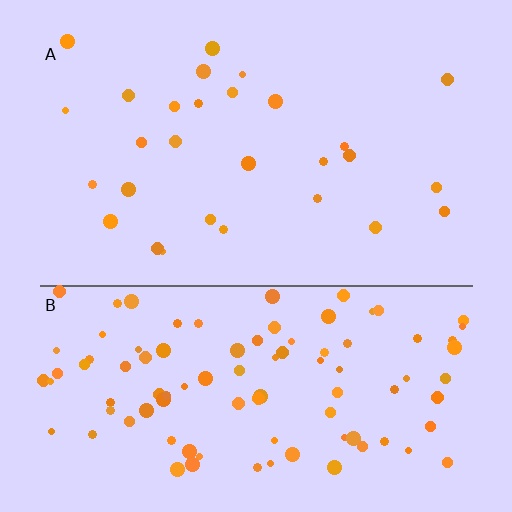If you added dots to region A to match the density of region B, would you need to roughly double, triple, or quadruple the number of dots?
Approximately quadruple.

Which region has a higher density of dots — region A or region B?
B (the bottom).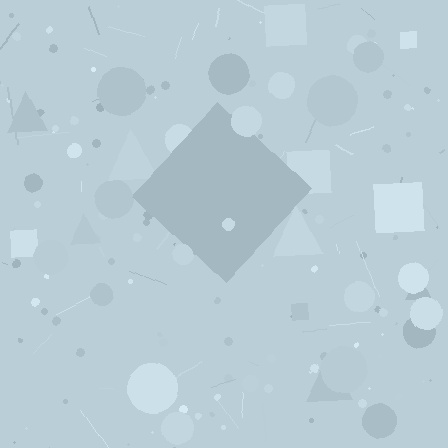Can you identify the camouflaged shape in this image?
The camouflaged shape is a diamond.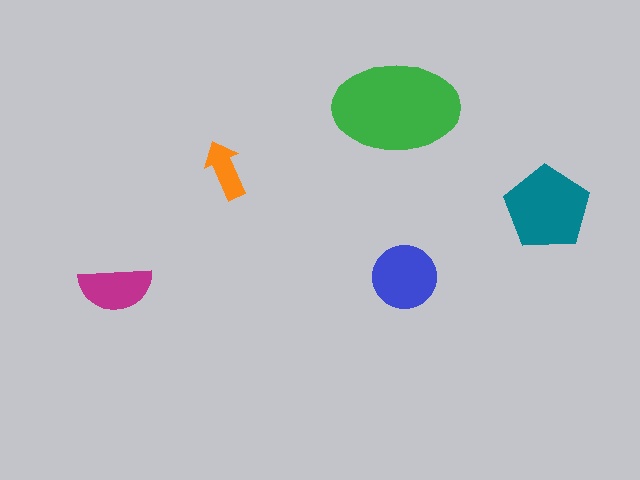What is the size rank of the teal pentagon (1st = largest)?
2nd.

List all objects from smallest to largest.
The orange arrow, the magenta semicircle, the blue circle, the teal pentagon, the green ellipse.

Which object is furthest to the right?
The teal pentagon is rightmost.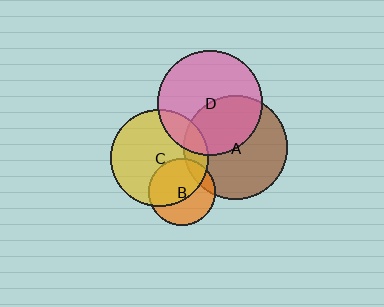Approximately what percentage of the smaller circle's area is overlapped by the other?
Approximately 15%.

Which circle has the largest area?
Circle D (pink).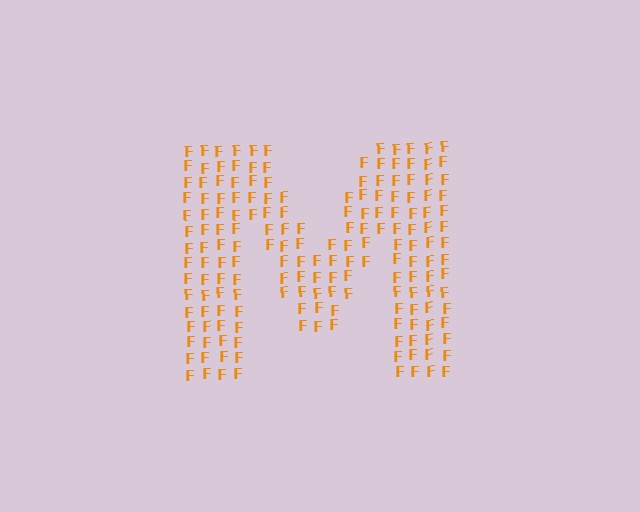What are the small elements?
The small elements are letter F's.